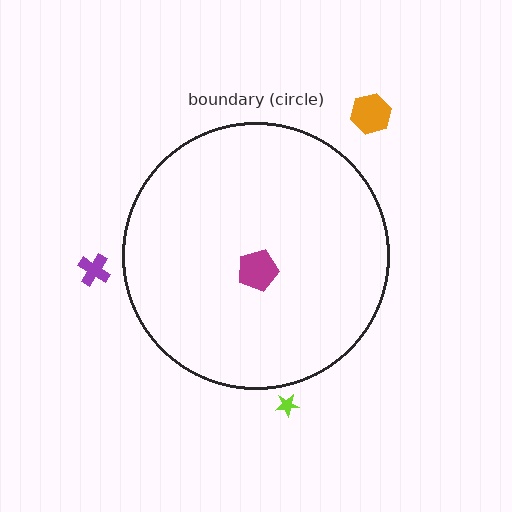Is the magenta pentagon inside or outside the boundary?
Inside.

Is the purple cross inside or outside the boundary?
Outside.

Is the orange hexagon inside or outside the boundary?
Outside.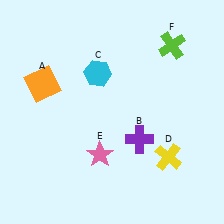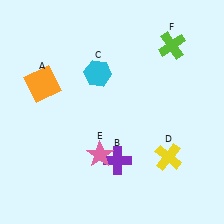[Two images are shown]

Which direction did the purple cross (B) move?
The purple cross (B) moved left.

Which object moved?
The purple cross (B) moved left.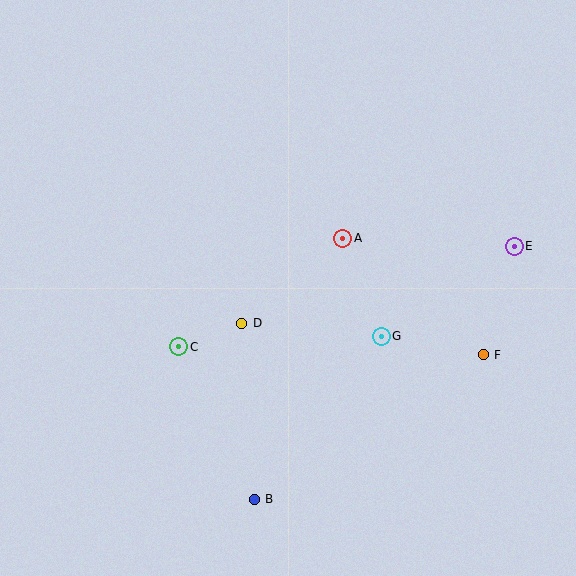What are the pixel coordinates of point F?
Point F is at (483, 355).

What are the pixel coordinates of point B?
Point B is at (254, 499).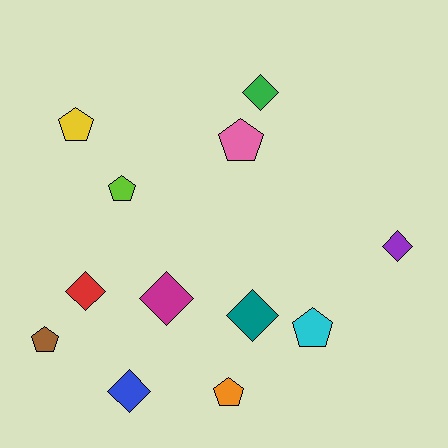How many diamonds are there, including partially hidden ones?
There are 6 diamonds.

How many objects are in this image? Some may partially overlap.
There are 12 objects.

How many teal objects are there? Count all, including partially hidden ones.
There is 1 teal object.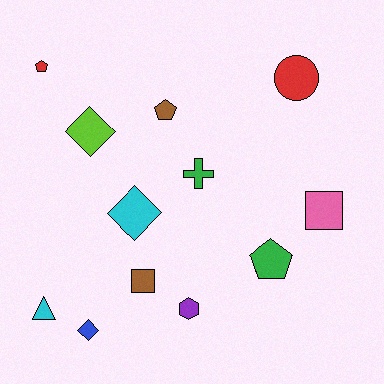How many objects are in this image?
There are 12 objects.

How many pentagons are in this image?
There are 3 pentagons.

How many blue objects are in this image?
There is 1 blue object.